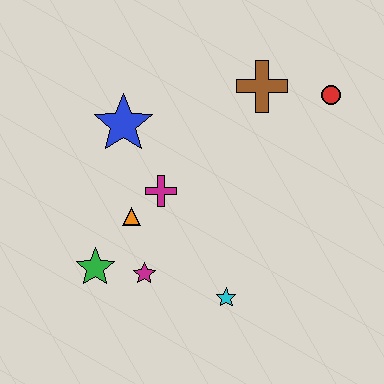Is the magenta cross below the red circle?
Yes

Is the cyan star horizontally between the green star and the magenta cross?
No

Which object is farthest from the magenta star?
The red circle is farthest from the magenta star.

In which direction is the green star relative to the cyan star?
The green star is to the left of the cyan star.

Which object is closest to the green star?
The magenta star is closest to the green star.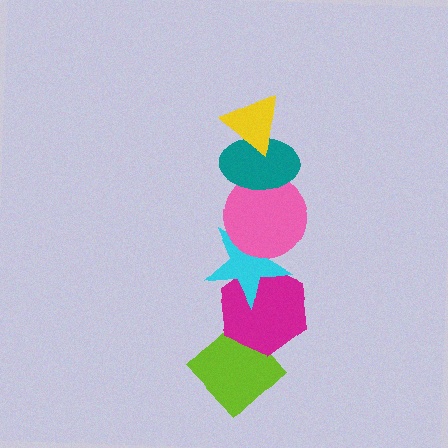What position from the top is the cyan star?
The cyan star is 4th from the top.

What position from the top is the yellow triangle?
The yellow triangle is 1st from the top.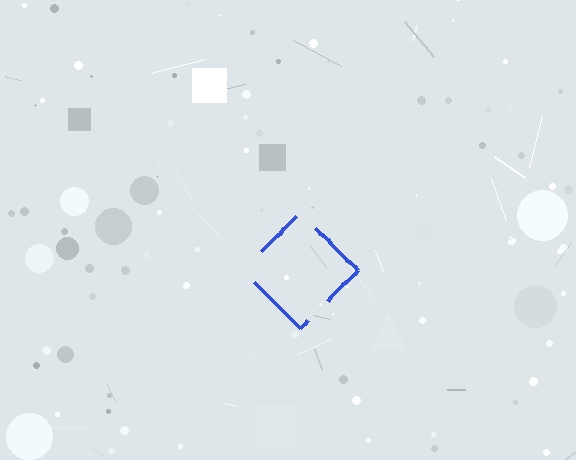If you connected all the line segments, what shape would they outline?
They would outline a diamond.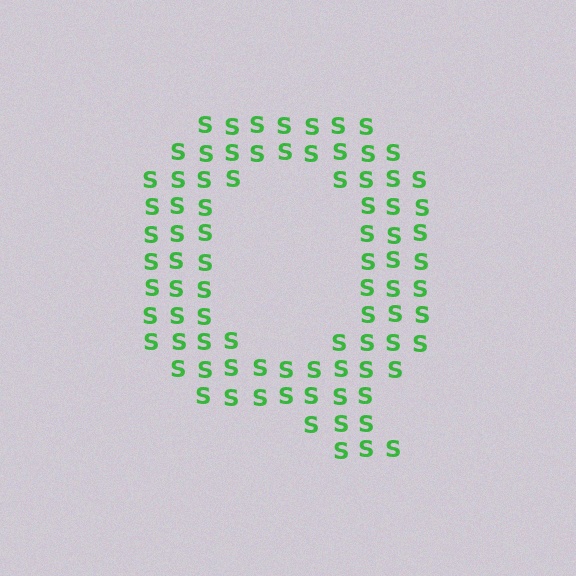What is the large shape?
The large shape is the letter Q.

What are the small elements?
The small elements are letter S's.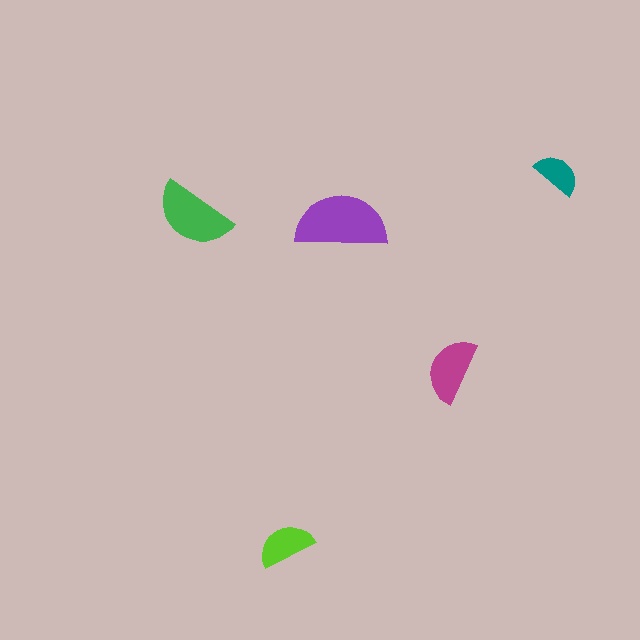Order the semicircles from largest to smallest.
the purple one, the green one, the magenta one, the lime one, the teal one.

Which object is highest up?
The teal semicircle is topmost.